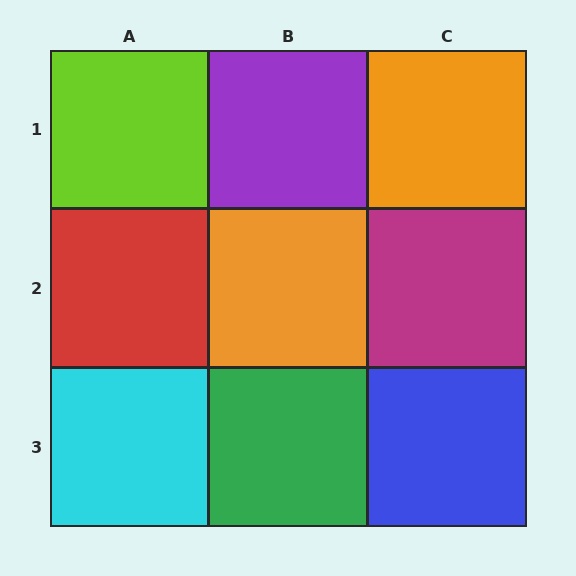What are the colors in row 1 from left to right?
Lime, purple, orange.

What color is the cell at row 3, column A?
Cyan.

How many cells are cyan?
1 cell is cyan.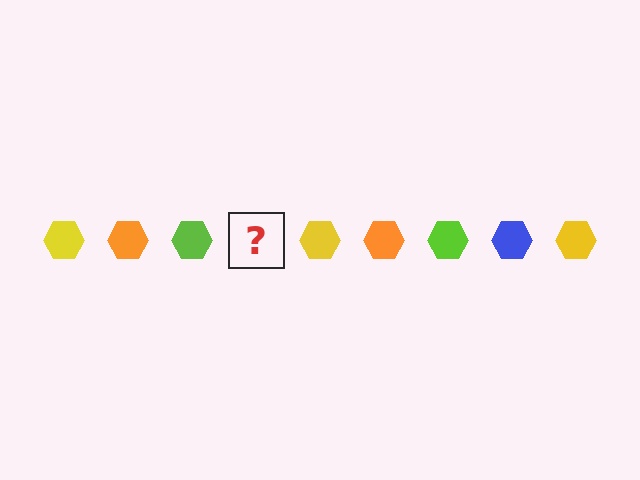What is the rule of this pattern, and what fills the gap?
The rule is that the pattern cycles through yellow, orange, lime, blue hexagons. The gap should be filled with a blue hexagon.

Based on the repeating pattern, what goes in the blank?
The blank should be a blue hexagon.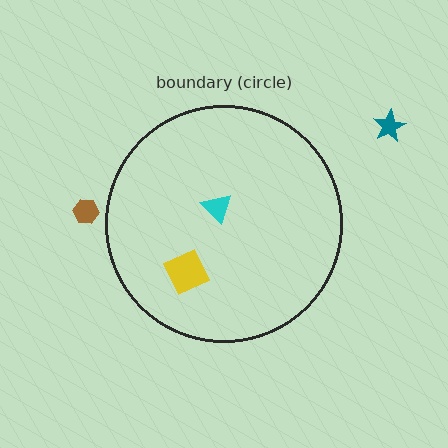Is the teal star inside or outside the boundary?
Outside.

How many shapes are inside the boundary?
2 inside, 2 outside.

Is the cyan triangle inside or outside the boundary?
Inside.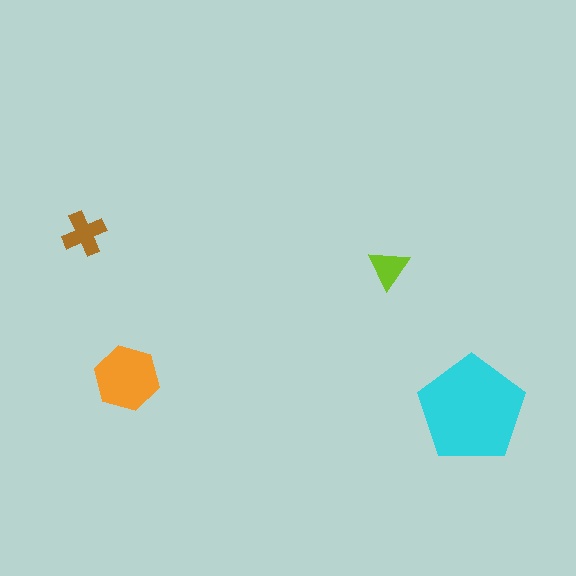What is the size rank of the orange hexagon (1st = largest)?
2nd.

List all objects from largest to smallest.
The cyan pentagon, the orange hexagon, the brown cross, the lime triangle.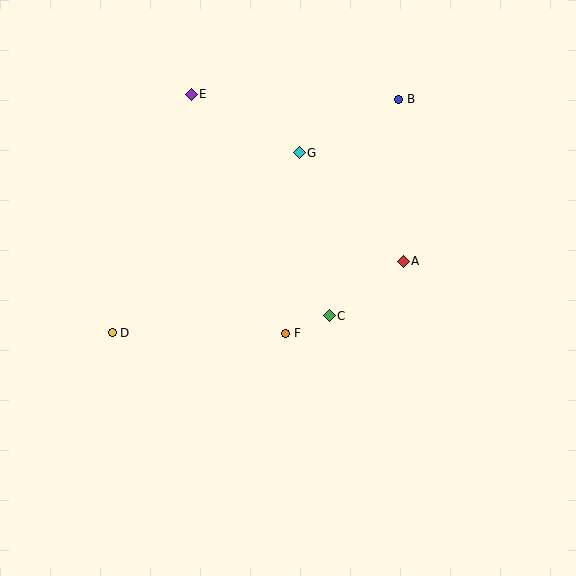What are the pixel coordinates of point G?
Point G is at (299, 153).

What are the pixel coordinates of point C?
Point C is at (329, 316).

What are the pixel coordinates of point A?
Point A is at (403, 261).